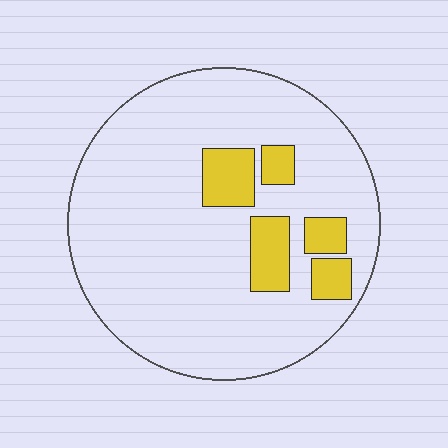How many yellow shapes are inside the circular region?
5.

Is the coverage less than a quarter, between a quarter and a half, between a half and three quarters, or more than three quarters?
Less than a quarter.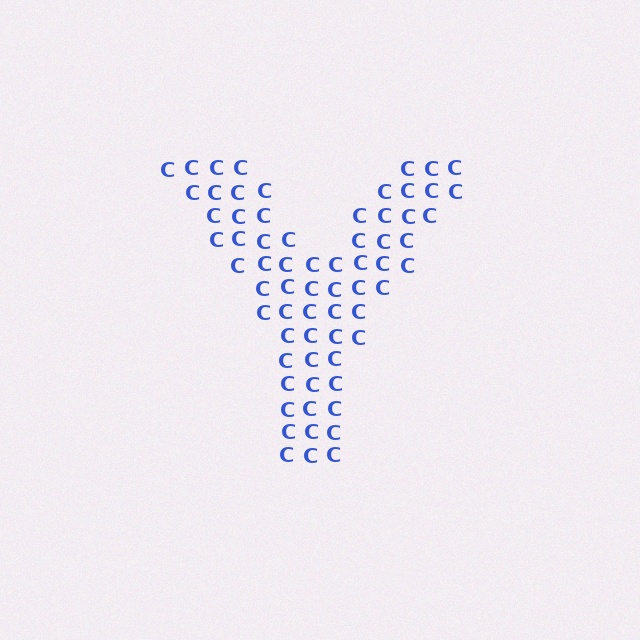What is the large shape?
The large shape is the letter Y.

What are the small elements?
The small elements are letter C's.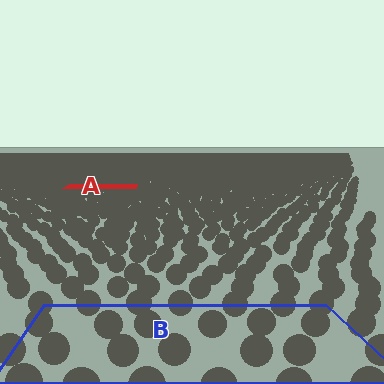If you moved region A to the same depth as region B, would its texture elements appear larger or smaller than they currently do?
They would appear larger. At a closer depth, the same texture elements are projected at a bigger on-screen size.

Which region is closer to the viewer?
Region B is closer. The texture elements there are larger and more spread out.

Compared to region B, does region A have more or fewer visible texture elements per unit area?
Region A has more texture elements per unit area — they are packed more densely because it is farther away.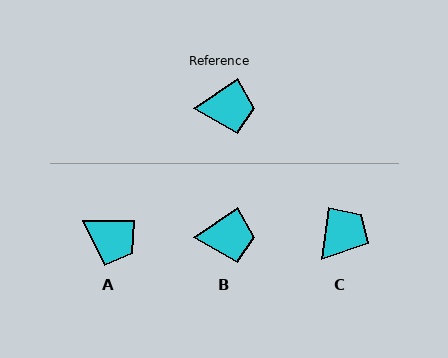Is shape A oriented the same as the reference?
No, it is off by about 34 degrees.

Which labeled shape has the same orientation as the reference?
B.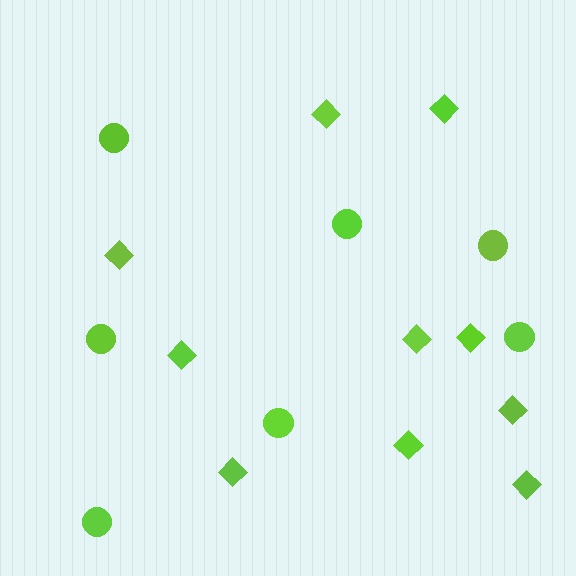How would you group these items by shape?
There are 2 groups: one group of diamonds (10) and one group of circles (7).